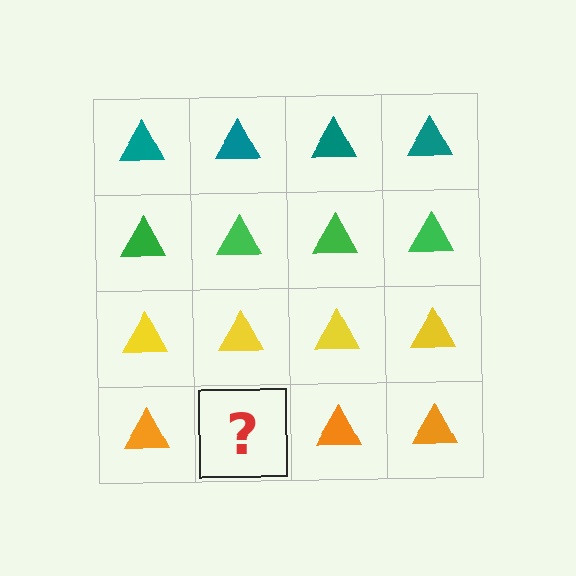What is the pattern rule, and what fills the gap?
The rule is that each row has a consistent color. The gap should be filled with an orange triangle.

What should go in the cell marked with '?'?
The missing cell should contain an orange triangle.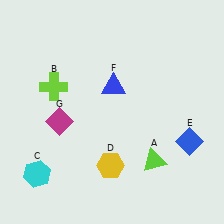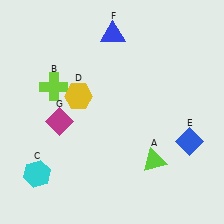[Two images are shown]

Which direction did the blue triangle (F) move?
The blue triangle (F) moved up.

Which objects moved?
The objects that moved are: the yellow hexagon (D), the blue triangle (F).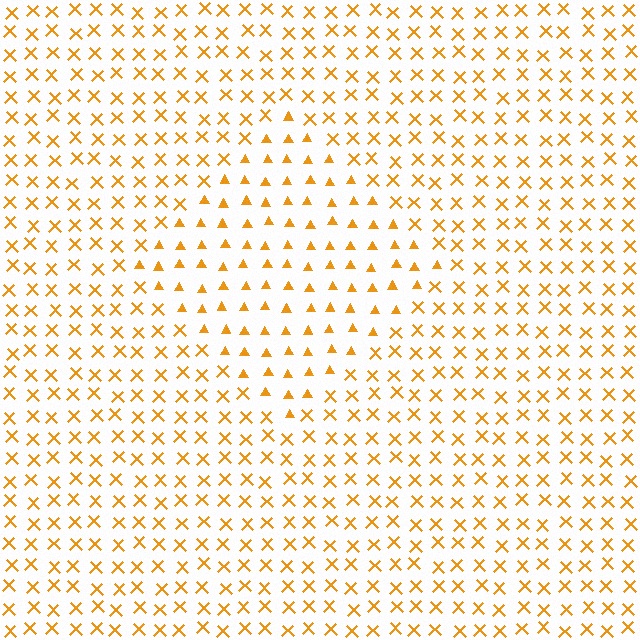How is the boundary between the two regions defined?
The boundary is defined by a change in element shape: triangles inside vs. X marks outside. All elements share the same color and spacing.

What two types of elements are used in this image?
The image uses triangles inside the diamond region and X marks outside it.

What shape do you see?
I see a diamond.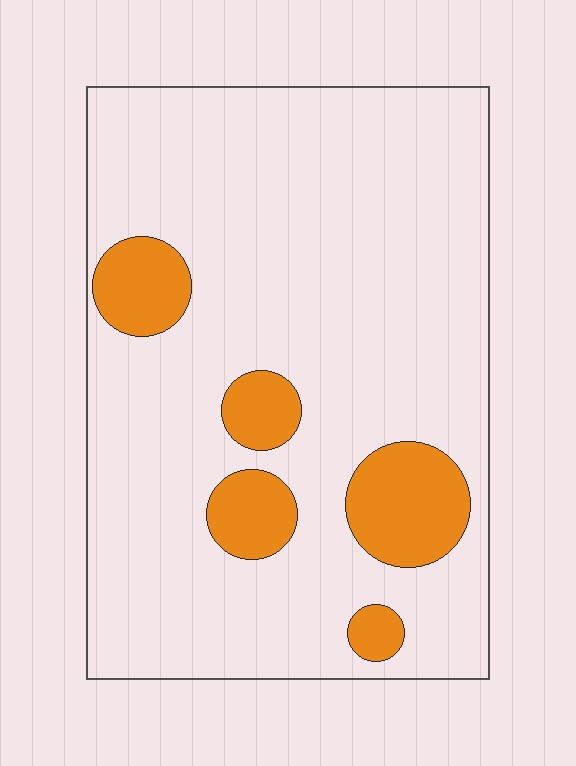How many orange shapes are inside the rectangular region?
5.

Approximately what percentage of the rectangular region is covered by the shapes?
Approximately 15%.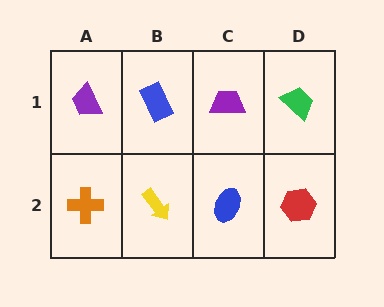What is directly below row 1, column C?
A blue ellipse.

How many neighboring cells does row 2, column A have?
2.